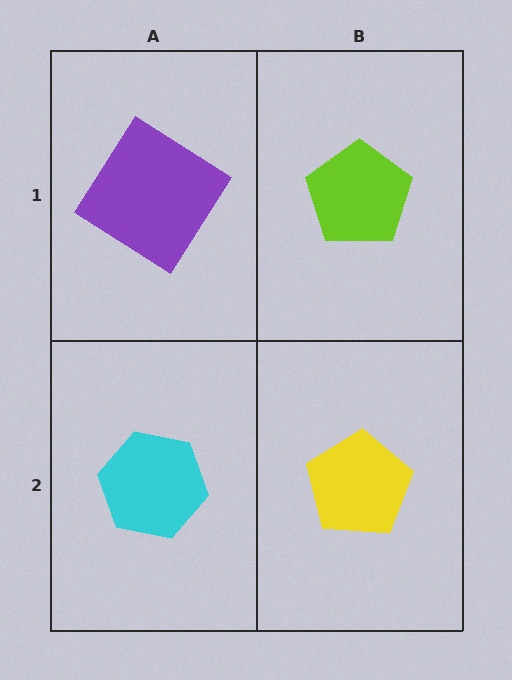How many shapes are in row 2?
2 shapes.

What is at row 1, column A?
A purple diamond.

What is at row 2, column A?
A cyan hexagon.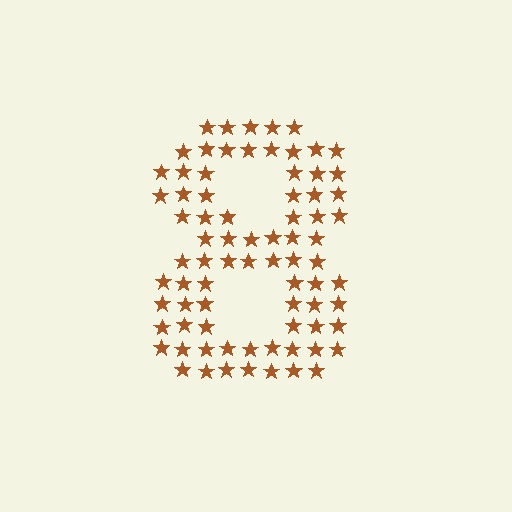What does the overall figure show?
The overall figure shows the digit 8.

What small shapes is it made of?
It is made of small stars.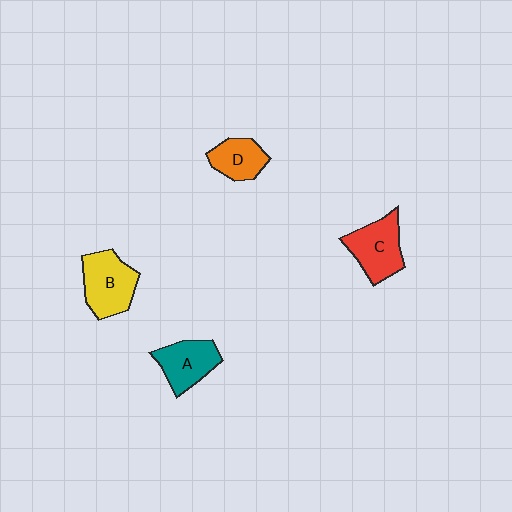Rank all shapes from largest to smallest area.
From largest to smallest: B (yellow), C (red), A (teal), D (orange).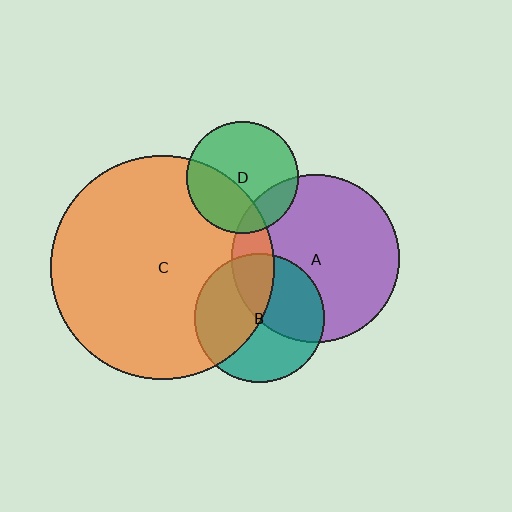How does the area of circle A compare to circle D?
Approximately 2.2 times.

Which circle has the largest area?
Circle C (orange).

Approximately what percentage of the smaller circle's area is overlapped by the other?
Approximately 35%.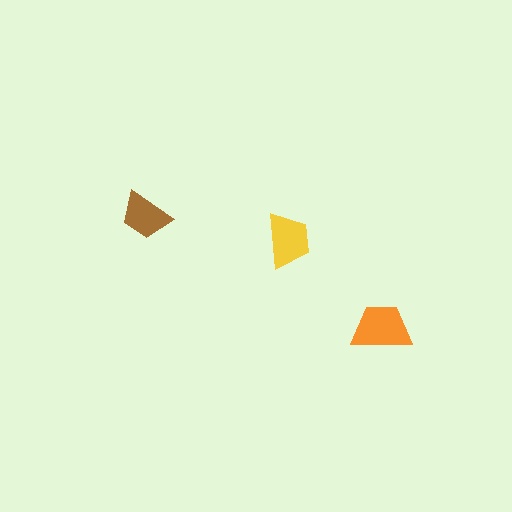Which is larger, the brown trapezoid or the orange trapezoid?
The orange one.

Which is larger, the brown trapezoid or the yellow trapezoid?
The yellow one.